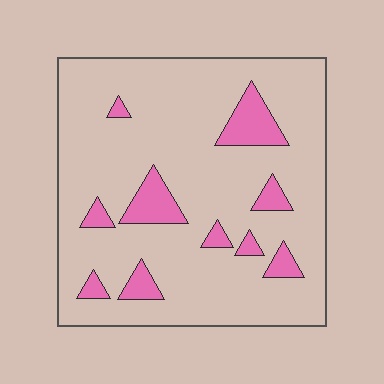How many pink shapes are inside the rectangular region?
10.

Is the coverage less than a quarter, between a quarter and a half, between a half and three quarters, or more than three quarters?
Less than a quarter.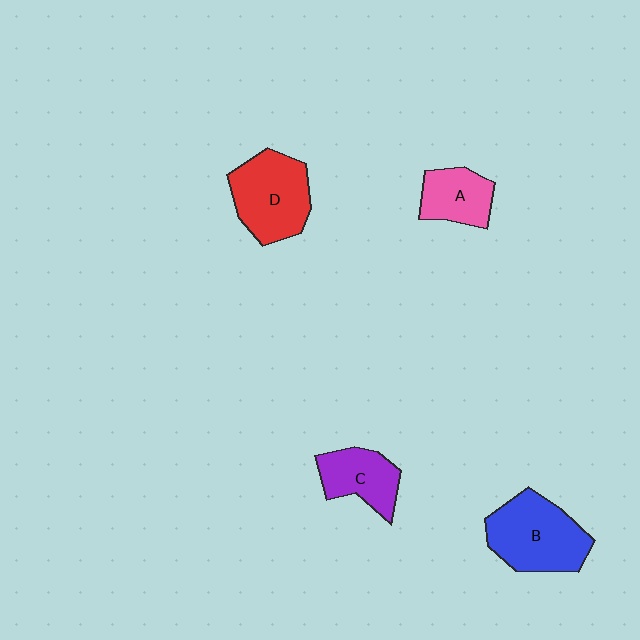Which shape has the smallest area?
Shape A (pink).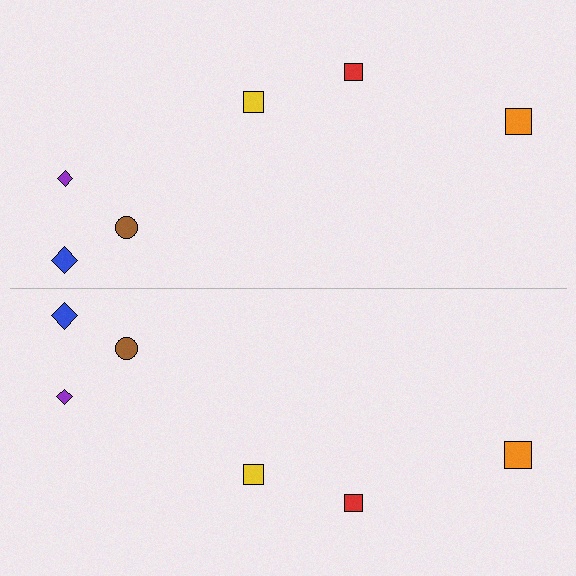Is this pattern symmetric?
Yes, this pattern has bilateral (reflection) symmetry.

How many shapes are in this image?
There are 12 shapes in this image.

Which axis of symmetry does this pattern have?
The pattern has a horizontal axis of symmetry running through the center of the image.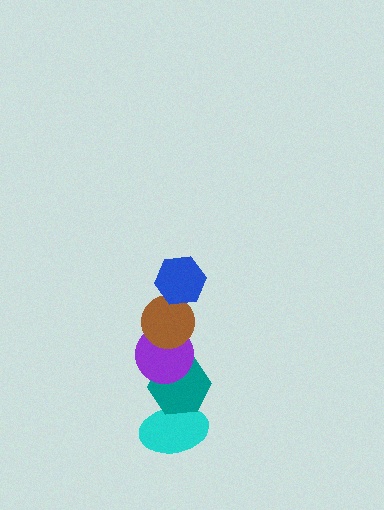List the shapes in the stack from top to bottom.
From top to bottom: the blue hexagon, the brown circle, the purple circle, the teal hexagon, the cyan ellipse.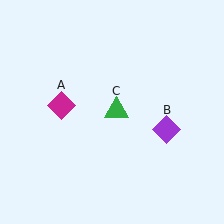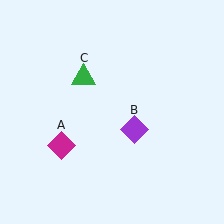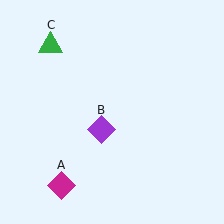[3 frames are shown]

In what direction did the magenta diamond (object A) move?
The magenta diamond (object A) moved down.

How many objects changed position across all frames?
3 objects changed position: magenta diamond (object A), purple diamond (object B), green triangle (object C).